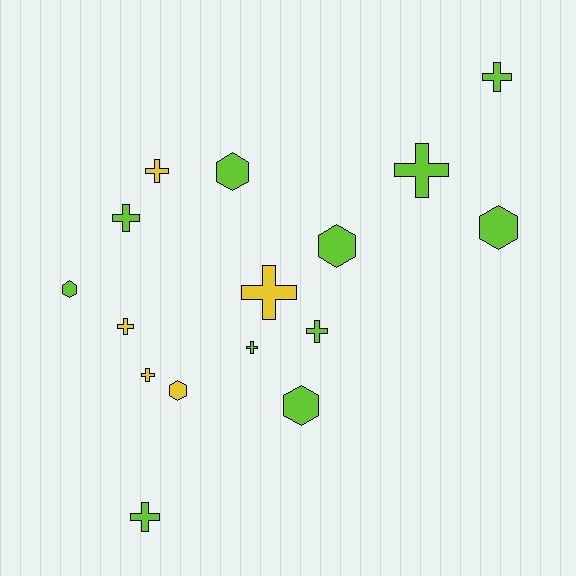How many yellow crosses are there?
There are 4 yellow crosses.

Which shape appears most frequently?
Cross, with 10 objects.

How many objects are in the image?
There are 16 objects.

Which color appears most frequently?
Lime, with 11 objects.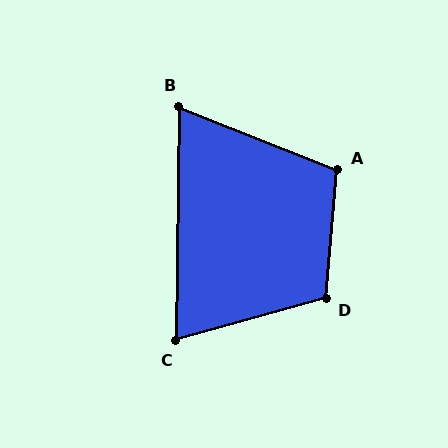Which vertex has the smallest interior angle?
B, at approximately 69 degrees.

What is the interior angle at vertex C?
Approximately 74 degrees (acute).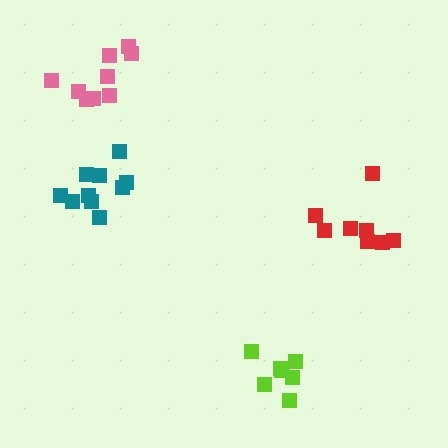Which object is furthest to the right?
The red cluster is rightmost.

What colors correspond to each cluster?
The clusters are colored: lime, red, teal, pink.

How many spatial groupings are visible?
There are 4 spatial groupings.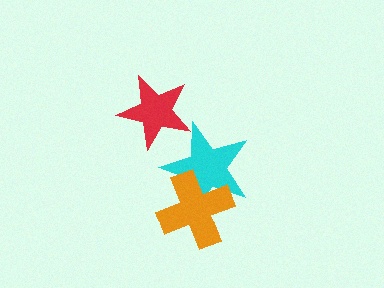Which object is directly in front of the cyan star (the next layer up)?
The red star is directly in front of the cyan star.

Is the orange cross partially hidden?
No, no other shape covers it.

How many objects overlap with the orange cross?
1 object overlaps with the orange cross.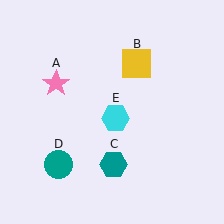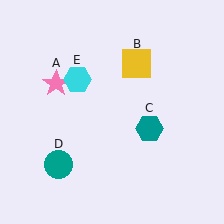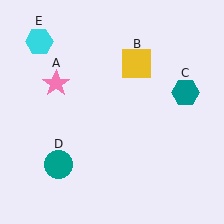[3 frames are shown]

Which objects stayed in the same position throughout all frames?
Pink star (object A) and yellow square (object B) and teal circle (object D) remained stationary.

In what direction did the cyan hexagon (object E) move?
The cyan hexagon (object E) moved up and to the left.